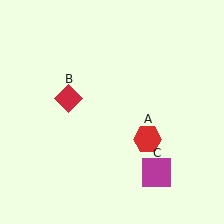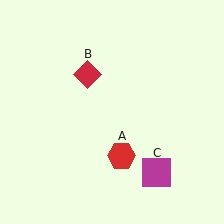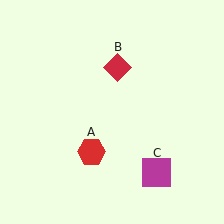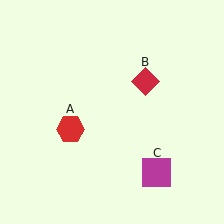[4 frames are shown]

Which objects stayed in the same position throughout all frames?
Magenta square (object C) remained stationary.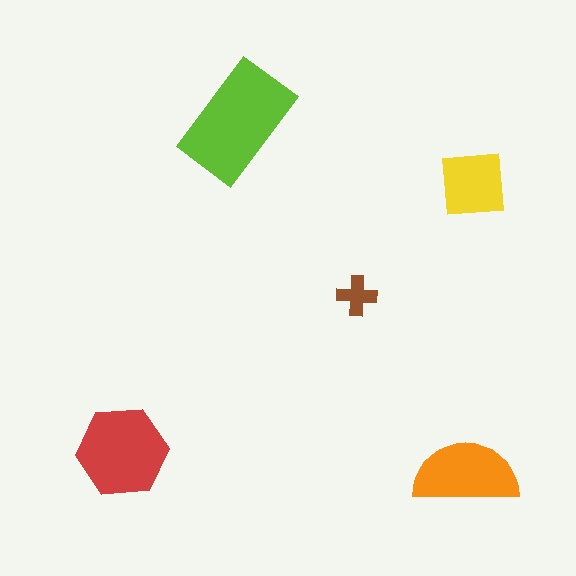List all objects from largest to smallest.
The lime rectangle, the red hexagon, the orange semicircle, the yellow square, the brown cross.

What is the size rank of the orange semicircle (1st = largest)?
3rd.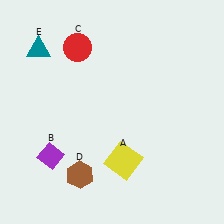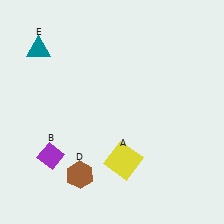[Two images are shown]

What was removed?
The red circle (C) was removed in Image 2.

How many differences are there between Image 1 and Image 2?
There is 1 difference between the two images.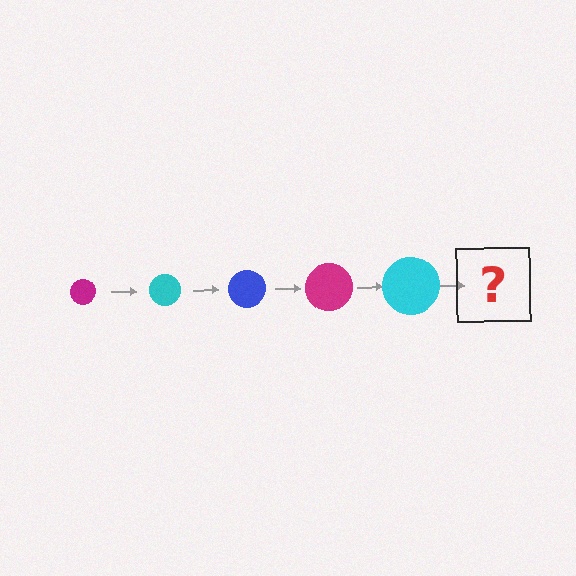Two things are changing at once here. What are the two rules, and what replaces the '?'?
The two rules are that the circle grows larger each step and the color cycles through magenta, cyan, and blue. The '?' should be a blue circle, larger than the previous one.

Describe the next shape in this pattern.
It should be a blue circle, larger than the previous one.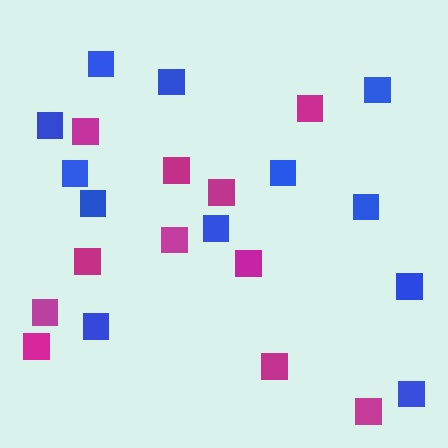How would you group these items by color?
There are 2 groups: one group of magenta squares (11) and one group of blue squares (12).